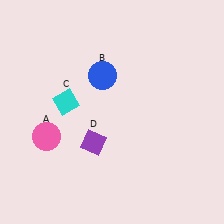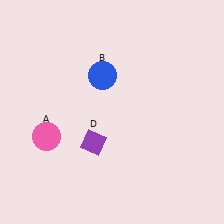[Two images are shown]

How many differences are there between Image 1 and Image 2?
There is 1 difference between the two images.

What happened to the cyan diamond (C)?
The cyan diamond (C) was removed in Image 2. It was in the top-left area of Image 1.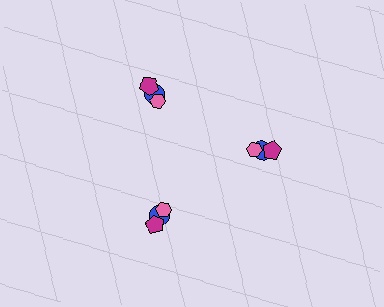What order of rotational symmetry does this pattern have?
This pattern has 3-fold rotational symmetry.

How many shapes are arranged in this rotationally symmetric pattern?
There are 9 shapes, arranged in 3 groups of 3.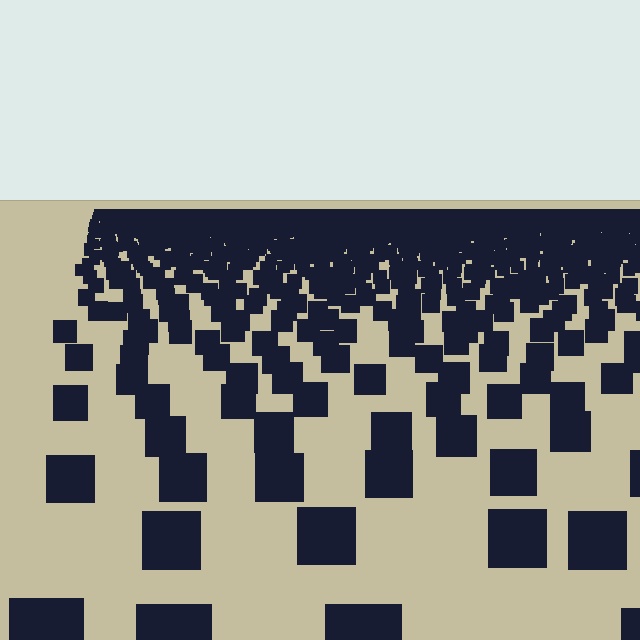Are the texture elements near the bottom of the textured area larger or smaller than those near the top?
Larger. Near the bottom, elements are closer to the viewer and appear at a bigger on-screen size.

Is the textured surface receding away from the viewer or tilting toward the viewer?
The surface is receding away from the viewer. Texture elements get smaller and denser toward the top.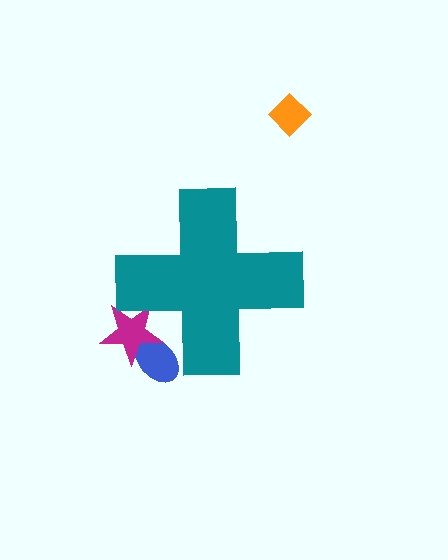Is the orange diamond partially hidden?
No, the orange diamond is fully visible.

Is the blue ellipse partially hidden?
Yes, the blue ellipse is partially hidden behind the teal cross.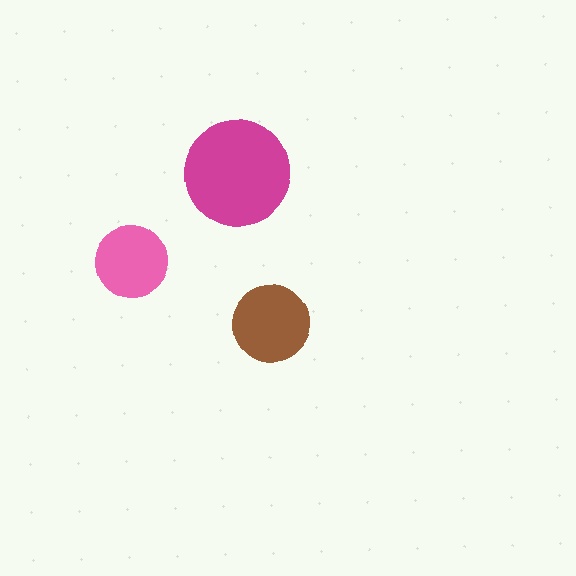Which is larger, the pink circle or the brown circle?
The brown one.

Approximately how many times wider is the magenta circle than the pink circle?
About 1.5 times wider.